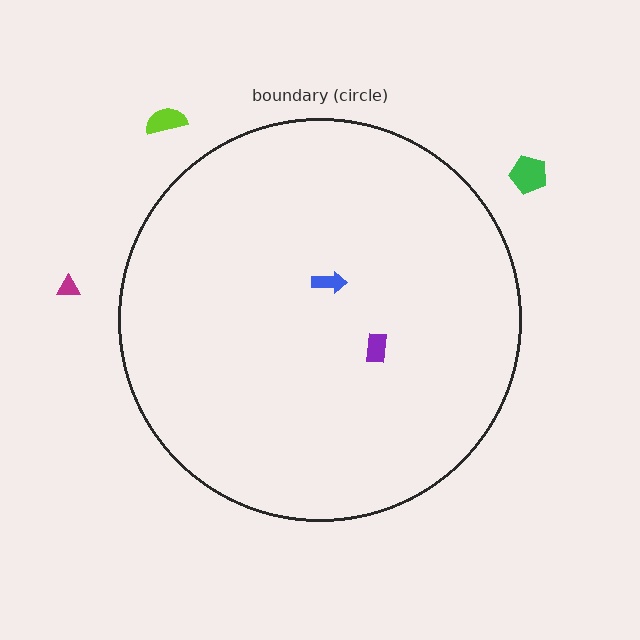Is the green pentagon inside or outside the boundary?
Outside.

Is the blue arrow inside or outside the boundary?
Inside.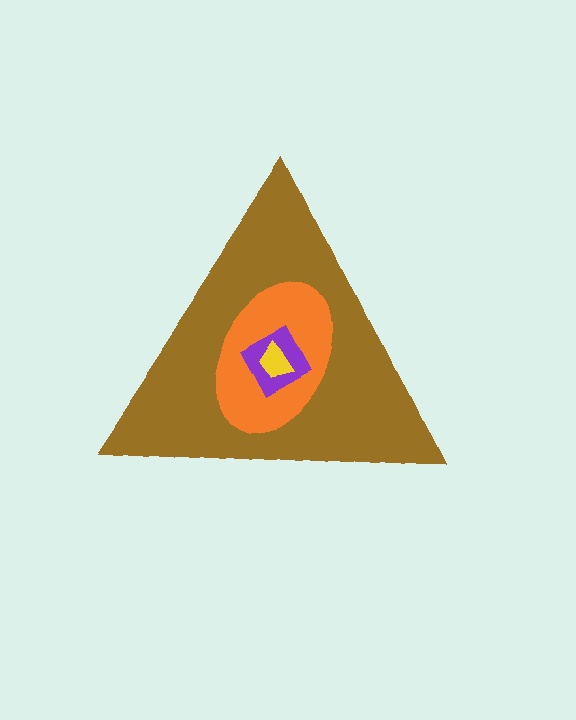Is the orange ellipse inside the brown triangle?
Yes.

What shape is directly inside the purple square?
The yellow trapezoid.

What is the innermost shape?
The yellow trapezoid.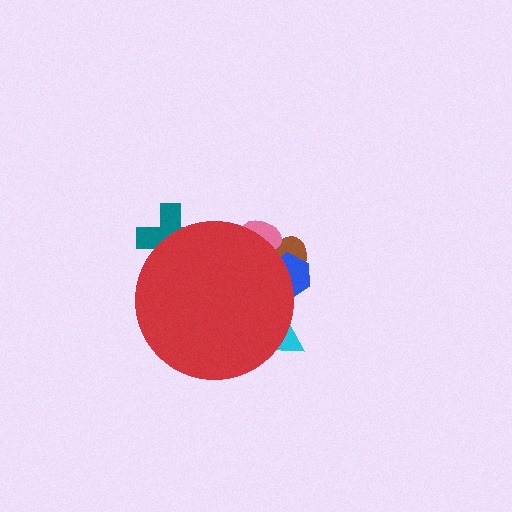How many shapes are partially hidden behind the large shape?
5 shapes are partially hidden.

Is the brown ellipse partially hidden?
Yes, the brown ellipse is partially hidden behind the red circle.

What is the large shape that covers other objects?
A red circle.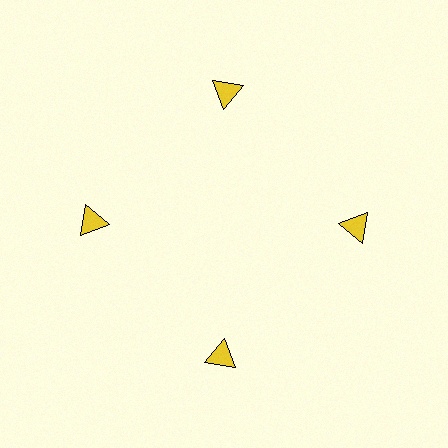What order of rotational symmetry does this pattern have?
This pattern has 4-fold rotational symmetry.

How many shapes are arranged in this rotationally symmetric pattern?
There are 4 shapes, arranged in 4 groups of 1.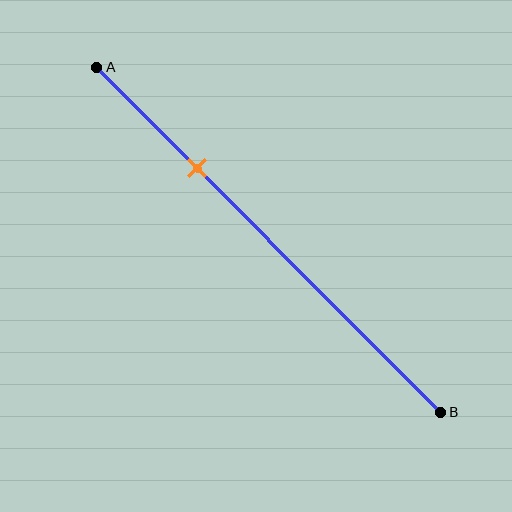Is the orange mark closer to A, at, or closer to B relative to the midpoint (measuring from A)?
The orange mark is closer to point A than the midpoint of segment AB.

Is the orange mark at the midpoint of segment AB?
No, the mark is at about 30% from A, not at the 50% midpoint.